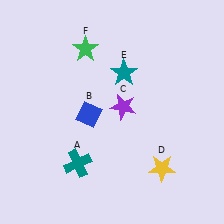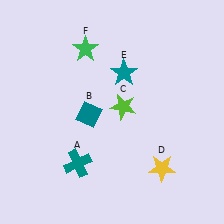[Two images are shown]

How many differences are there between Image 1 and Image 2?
There are 2 differences between the two images.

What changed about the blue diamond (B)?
In Image 1, B is blue. In Image 2, it changed to teal.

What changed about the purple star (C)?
In Image 1, C is purple. In Image 2, it changed to lime.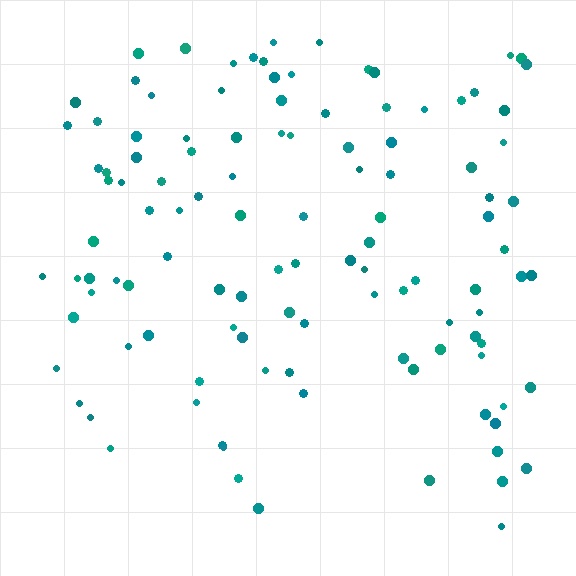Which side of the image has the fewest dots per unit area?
The bottom.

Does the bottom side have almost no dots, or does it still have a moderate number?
Still a moderate number, just noticeably fewer than the top.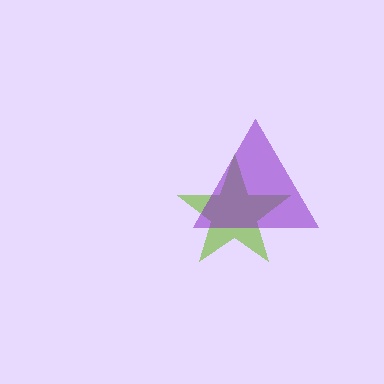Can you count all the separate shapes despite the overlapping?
Yes, there are 2 separate shapes.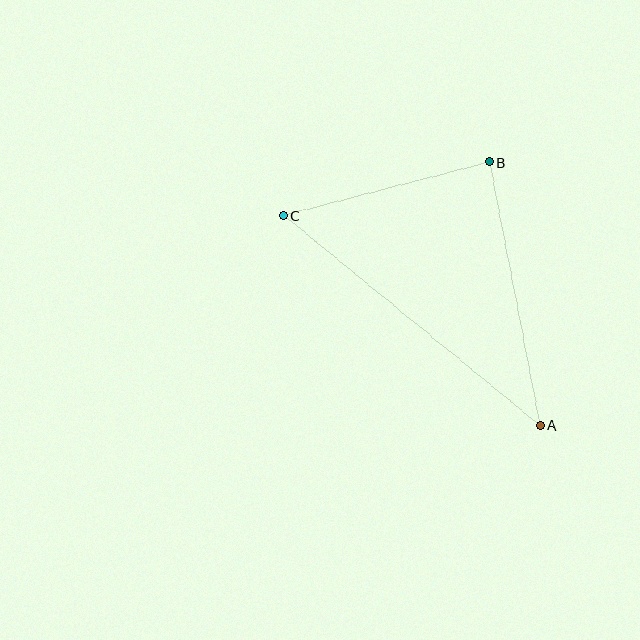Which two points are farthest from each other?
Points A and C are farthest from each other.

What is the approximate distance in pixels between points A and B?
The distance between A and B is approximately 268 pixels.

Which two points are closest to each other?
Points B and C are closest to each other.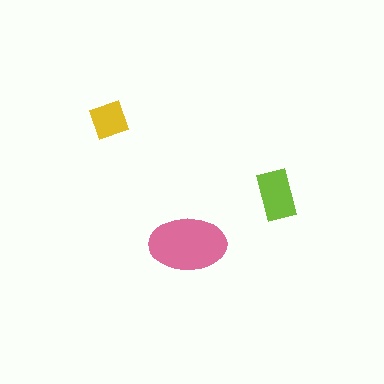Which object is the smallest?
The yellow diamond.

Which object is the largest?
The pink ellipse.